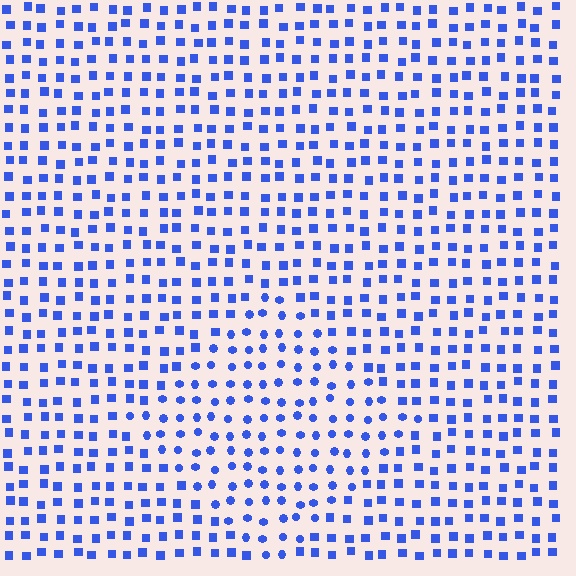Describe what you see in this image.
The image is filled with small blue elements arranged in a uniform grid. A diamond-shaped region contains circles, while the surrounding area contains squares. The boundary is defined purely by the change in element shape.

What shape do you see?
I see a diamond.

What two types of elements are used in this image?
The image uses circles inside the diamond region and squares outside it.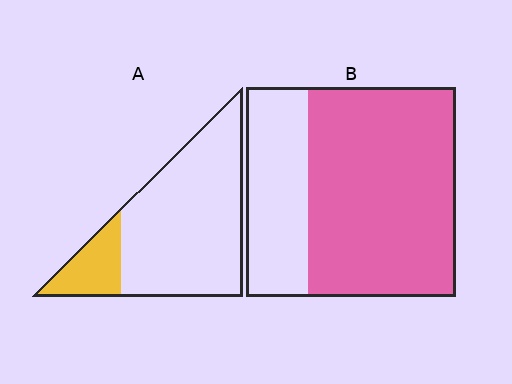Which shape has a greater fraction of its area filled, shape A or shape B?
Shape B.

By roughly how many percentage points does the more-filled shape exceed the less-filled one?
By roughly 50 percentage points (B over A).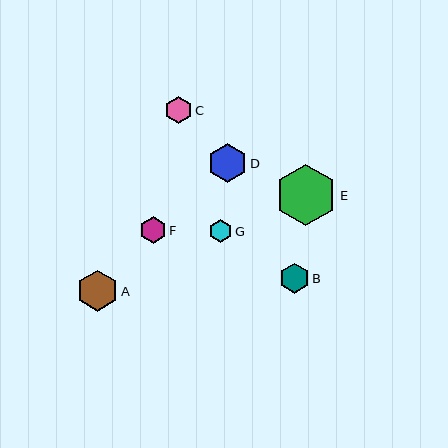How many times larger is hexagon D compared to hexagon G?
Hexagon D is approximately 1.7 times the size of hexagon G.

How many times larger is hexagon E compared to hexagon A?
Hexagon E is approximately 1.5 times the size of hexagon A.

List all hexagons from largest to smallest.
From largest to smallest: E, A, D, B, C, F, G.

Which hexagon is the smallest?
Hexagon G is the smallest with a size of approximately 22 pixels.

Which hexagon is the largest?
Hexagon E is the largest with a size of approximately 62 pixels.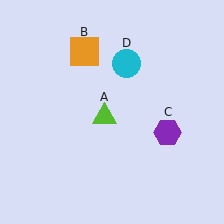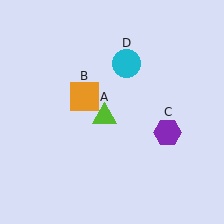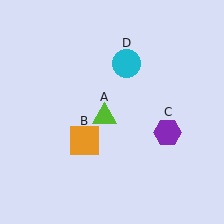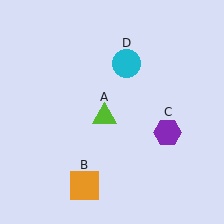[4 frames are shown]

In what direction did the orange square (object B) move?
The orange square (object B) moved down.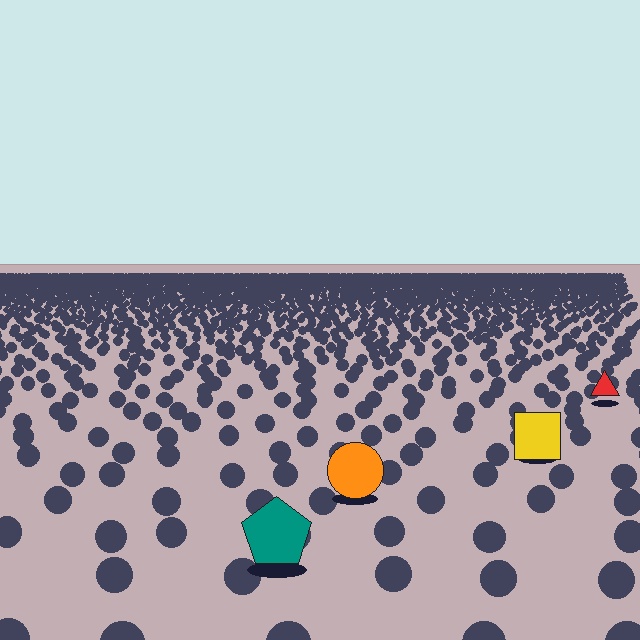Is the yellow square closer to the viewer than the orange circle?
No. The orange circle is closer — you can tell from the texture gradient: the ground texture is coarser near it.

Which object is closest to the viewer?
The teal pentagon is closest. The texture marks near it are larger and more spread out.